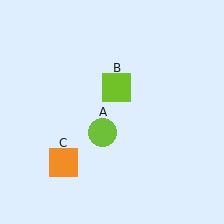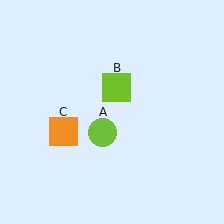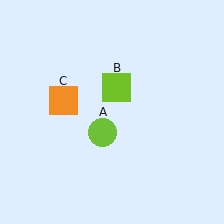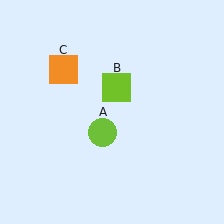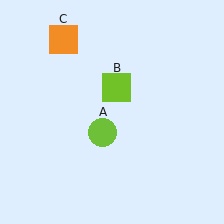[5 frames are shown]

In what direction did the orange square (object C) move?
The orange square (object C) moved up.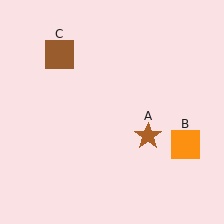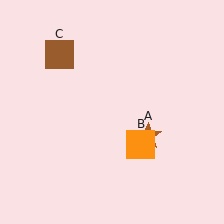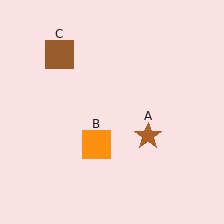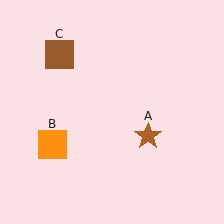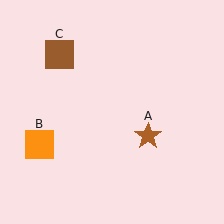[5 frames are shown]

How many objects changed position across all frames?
1 object changed position: orange square (object B).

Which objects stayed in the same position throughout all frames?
Brown star (object A) and brown square (object C) remained stationary.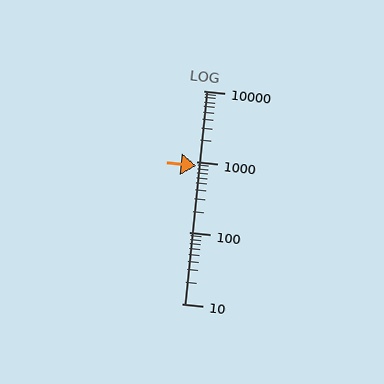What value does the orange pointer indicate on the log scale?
The pointer indicates approximately 870.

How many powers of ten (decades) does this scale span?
The scale spans 3 decades, from 10 to 10000.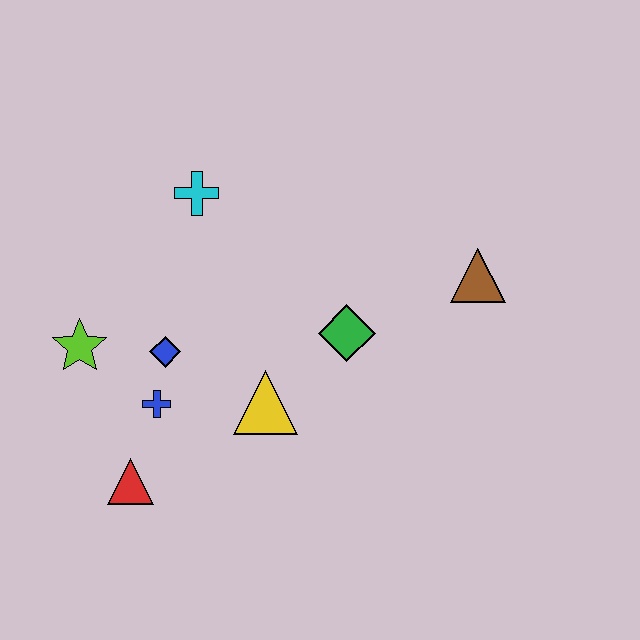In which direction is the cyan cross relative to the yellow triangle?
The cyan cross is above the yellow triangle.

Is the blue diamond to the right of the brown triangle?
No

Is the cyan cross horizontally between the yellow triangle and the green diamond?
No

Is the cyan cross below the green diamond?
No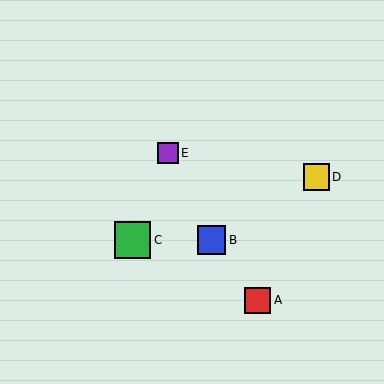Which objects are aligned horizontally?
Objects B, C are aligned horizontally.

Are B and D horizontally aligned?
No, B is at y≈240 and D is at y≈177.